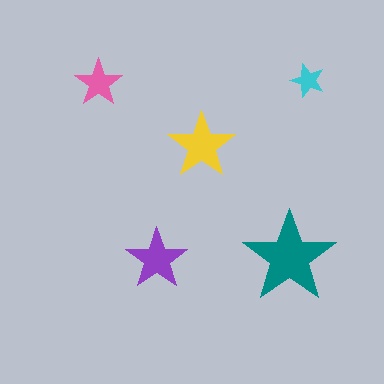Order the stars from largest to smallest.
the teal one, the yellow one, the purple one, the pink one, the cyan one.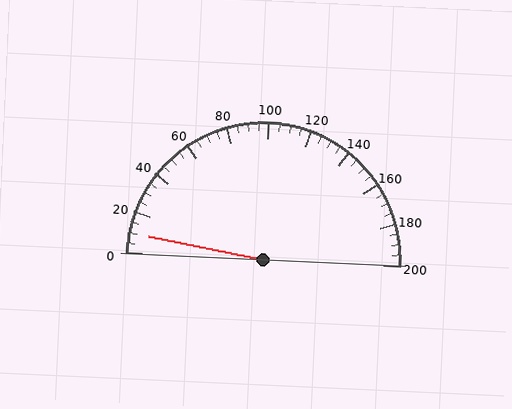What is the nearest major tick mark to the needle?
The nearest major tick mark is 0.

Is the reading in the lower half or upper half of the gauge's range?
The reading is in the lower half of the range (0 to 200).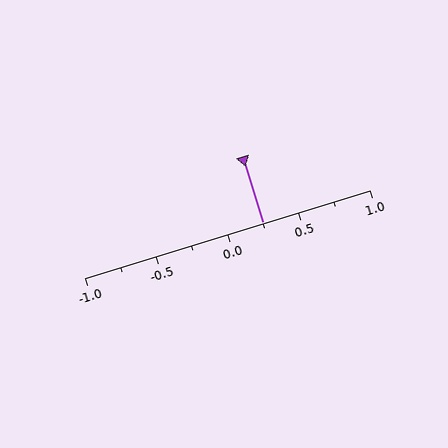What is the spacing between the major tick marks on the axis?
The major ticks are spaced 0.5 apart.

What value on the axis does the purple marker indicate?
The marker indicates approximately 0.25.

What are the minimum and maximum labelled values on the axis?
The axis runs from -1.0 to 1.0.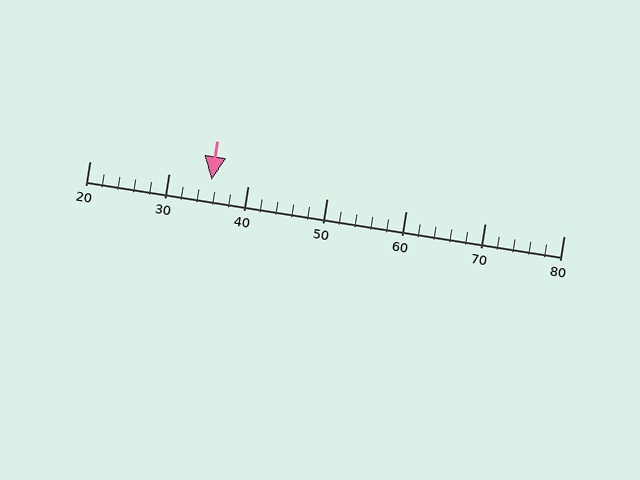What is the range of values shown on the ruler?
The ruler shows values from 20 to 80.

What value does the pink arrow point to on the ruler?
The pink arrow points to approximately 35.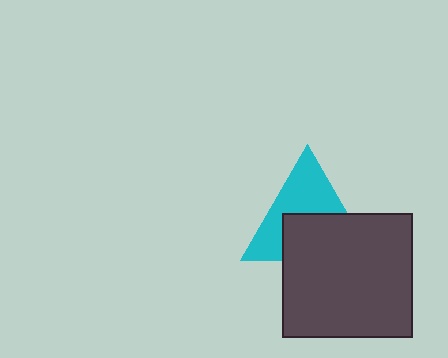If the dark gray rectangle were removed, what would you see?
You would see the complete cyan triangle.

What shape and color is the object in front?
The object in front is a dark gray rectangle.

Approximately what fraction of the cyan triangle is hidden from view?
Roughly 48% of the cyan triangle is hidden behind the dark gray rectangle.